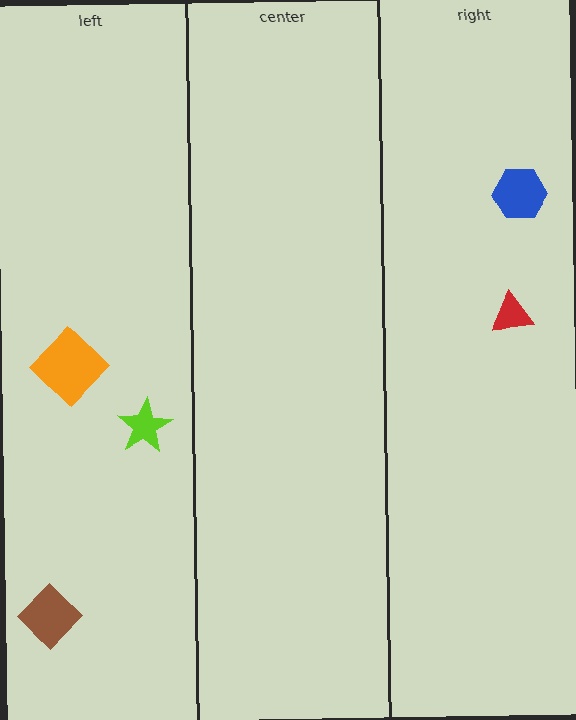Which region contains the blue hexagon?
The right region.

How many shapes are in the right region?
2.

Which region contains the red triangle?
The right region.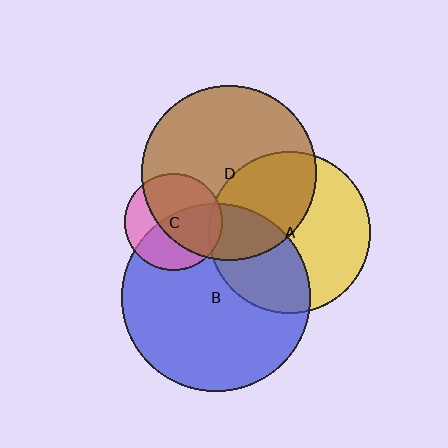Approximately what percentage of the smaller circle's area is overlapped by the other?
Approximately 55%.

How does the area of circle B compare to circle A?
Approximately 1.3 times.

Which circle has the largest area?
Circle B (blue).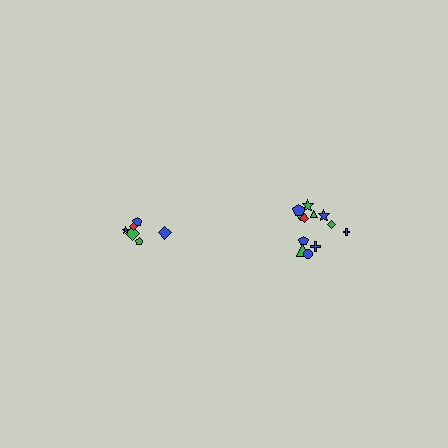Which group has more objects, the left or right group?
The right group.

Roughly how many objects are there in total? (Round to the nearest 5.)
Roughly 20 objects in total.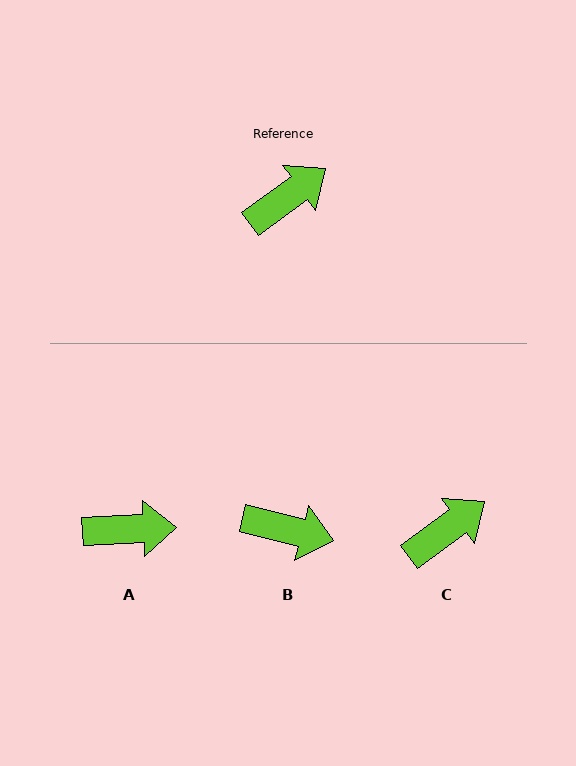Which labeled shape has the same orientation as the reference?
C.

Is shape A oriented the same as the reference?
No, it is off by about 34 degrees.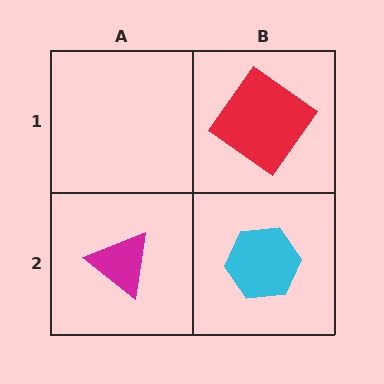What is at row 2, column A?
A magenta triangle.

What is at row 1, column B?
A red diamond.